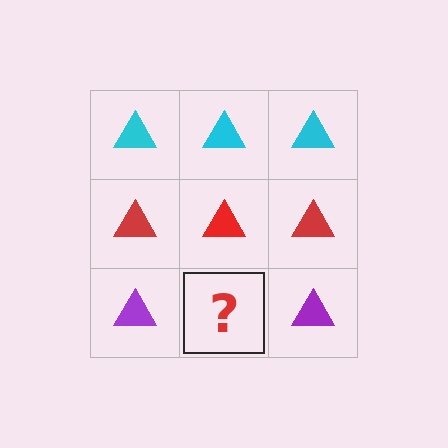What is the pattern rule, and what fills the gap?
The rule is that each row has a consistent color. The gap should be filled with a purple triangle.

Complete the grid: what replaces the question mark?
The question mark should be replaced with a purple triangle.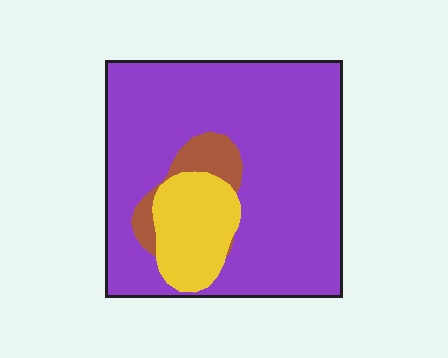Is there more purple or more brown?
Purple.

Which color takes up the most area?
Purple, at roughly 80%.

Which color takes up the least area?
Brown, at roughly 5%.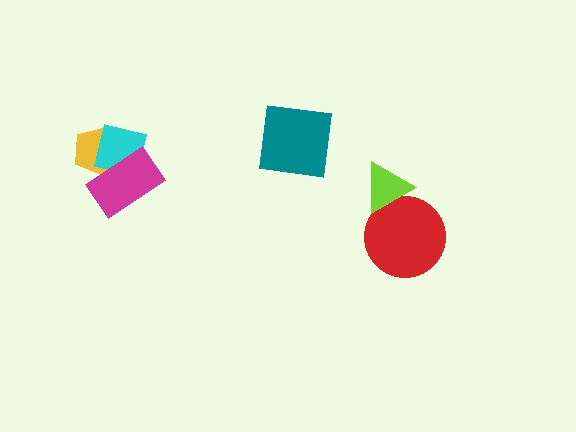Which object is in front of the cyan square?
The magenta rectangle is in front of the cyan square.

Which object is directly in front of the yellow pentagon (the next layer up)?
The cyan square is directly in front of the yellow pentagon.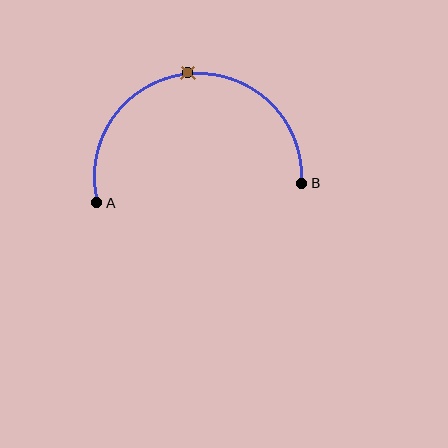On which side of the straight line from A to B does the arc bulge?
The arc bulges above the straight line connecting A and B.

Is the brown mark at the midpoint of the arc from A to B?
Yes. The brown mark lies on the arc at equal arc-length from both A and B — it is the arc midpoint.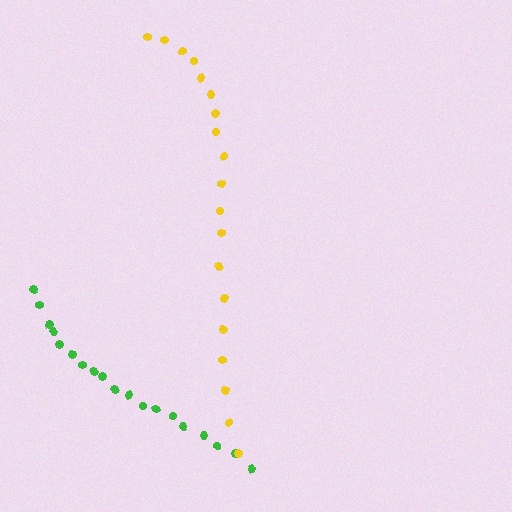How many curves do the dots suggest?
There are 2 distinct paths.